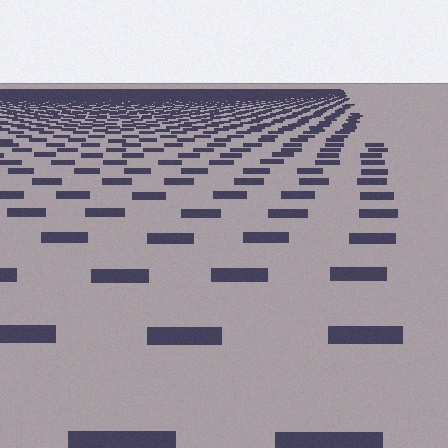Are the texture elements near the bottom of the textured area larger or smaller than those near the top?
Larger. Near the bottom, elements are closer to the viewer and appear at a bigger on-screen size.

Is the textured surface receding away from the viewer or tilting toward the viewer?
The surface is receding away from the viewer. Texture elements get smaller and denser toward the top.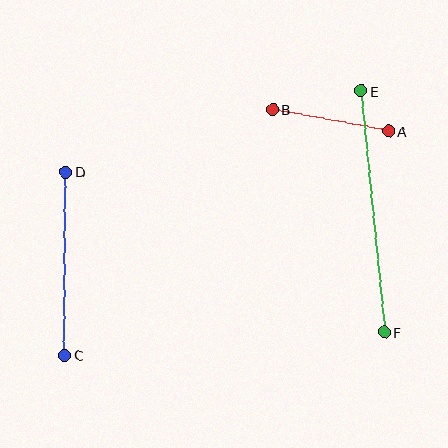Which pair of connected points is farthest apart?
Points E and F are farthest apart.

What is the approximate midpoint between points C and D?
The midpoint is at approximately (65, 264) pixels.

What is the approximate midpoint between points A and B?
The midpoint is at approximately (330, 120) pixels.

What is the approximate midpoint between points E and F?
The midpoint is at approximately (373, 212) pixels.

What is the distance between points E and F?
The distance is approximately 242 pixels.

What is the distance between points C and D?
The distance is approximately 184 pixels.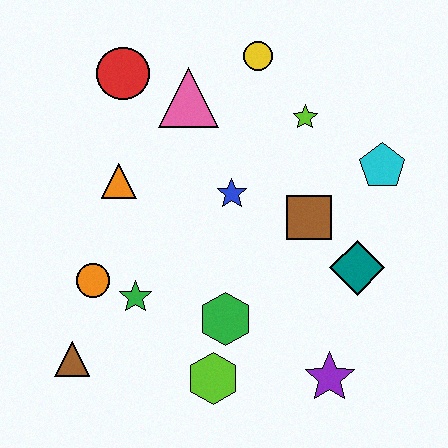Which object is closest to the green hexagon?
The lime hexagon is closest to the green hexagon.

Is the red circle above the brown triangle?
Yes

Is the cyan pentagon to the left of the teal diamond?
No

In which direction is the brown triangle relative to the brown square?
The brown triangle is to the left of the brown square.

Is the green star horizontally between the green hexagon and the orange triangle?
Yes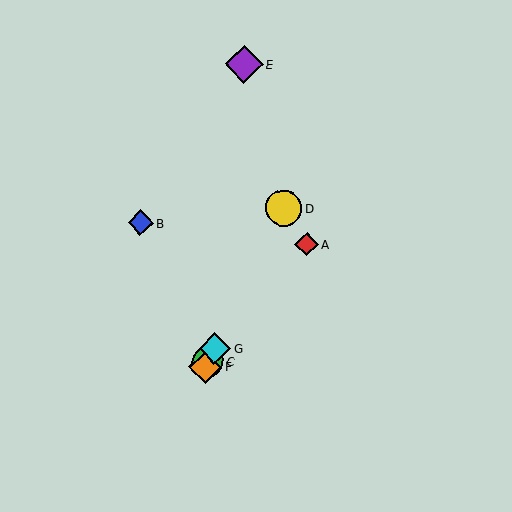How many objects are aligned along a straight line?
4 objects (C, D, F, G) are aligned along a straight line.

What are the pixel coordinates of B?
Object B is at (141, 223).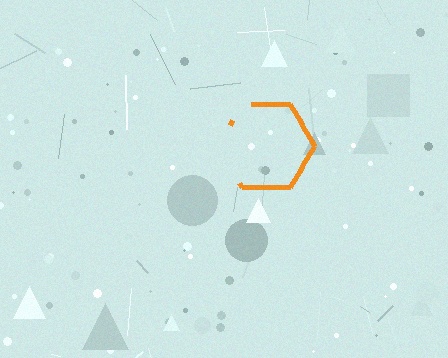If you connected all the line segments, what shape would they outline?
They would outline a hexagon.